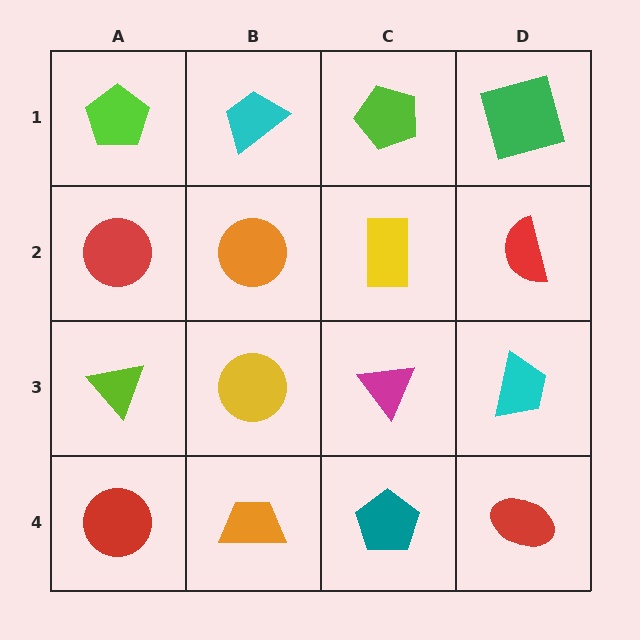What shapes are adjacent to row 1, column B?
An orange circle (row 2, column B), a lime pentagon (row 1, column A), a lime pentagon (row 1, column C).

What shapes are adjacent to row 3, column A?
A red circle (row 2, column A), a red circle (row 4, column A), a yellow circle (row 3, column B).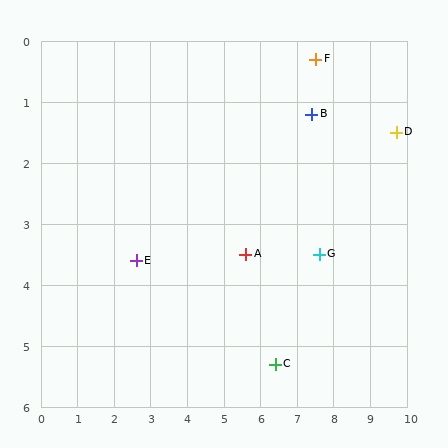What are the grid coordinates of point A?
Point A is at approximately (5.6, 3.5).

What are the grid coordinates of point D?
Point D is at approximately (9.7, 1.5).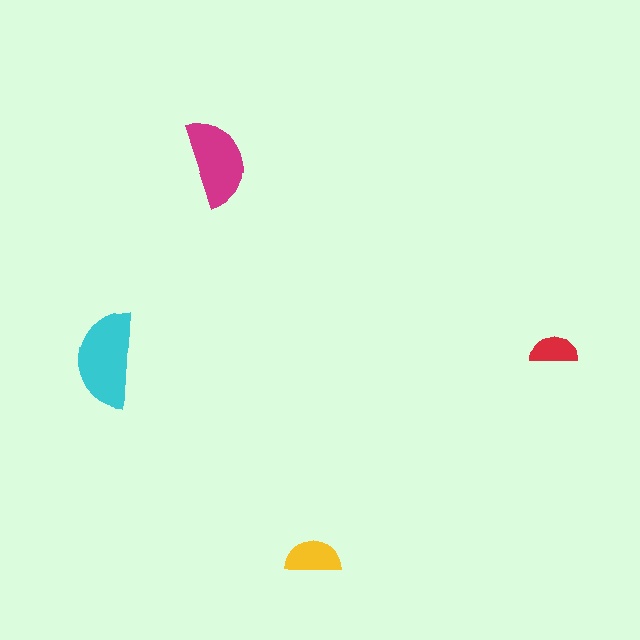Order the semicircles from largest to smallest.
the cyan one, the magenta one, the yellow one, the red one.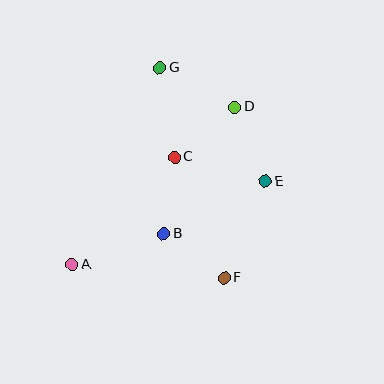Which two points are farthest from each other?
Points A and D are farthest from each other.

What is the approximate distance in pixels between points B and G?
The distance between B and G is approximately 166 pixels.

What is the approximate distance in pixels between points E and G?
The distance between E and G is approximately 155 pixels.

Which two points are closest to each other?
Points B and F are closest to each other.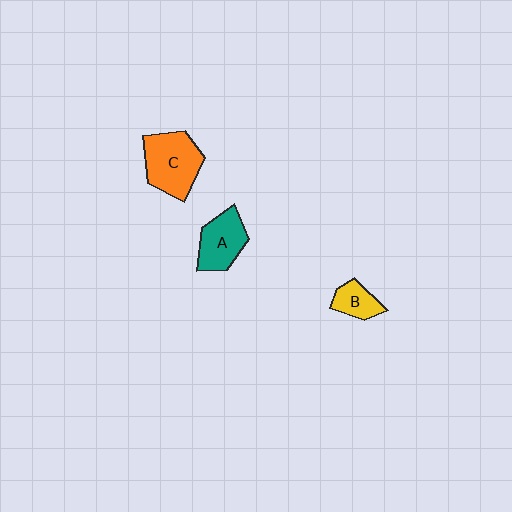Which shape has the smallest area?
Shape B (yellow).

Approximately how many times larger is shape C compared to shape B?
Approximately 2.3 times.